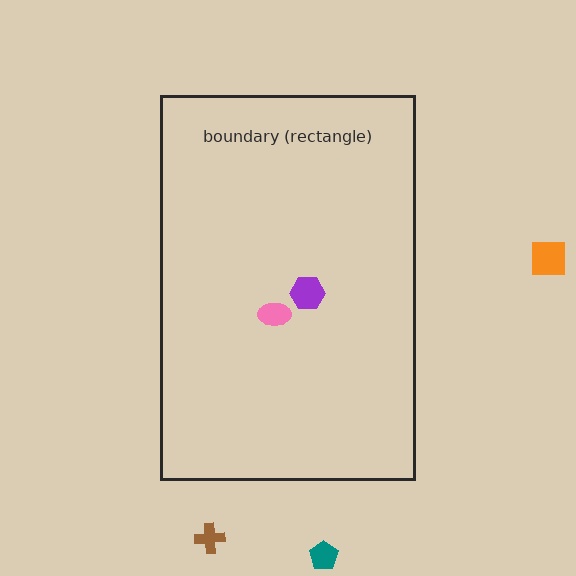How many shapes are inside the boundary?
2 inside, 3 outside.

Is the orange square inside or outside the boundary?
Outside.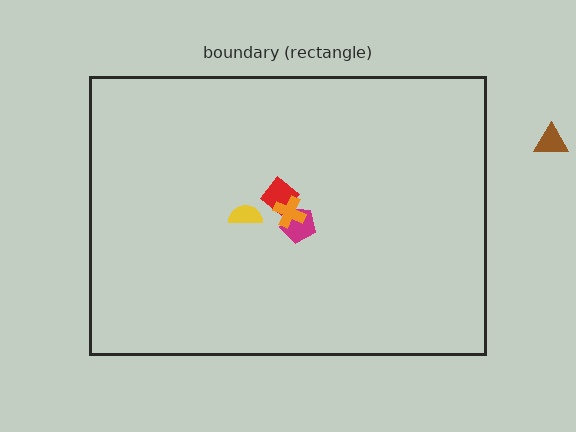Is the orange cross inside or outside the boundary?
Inside.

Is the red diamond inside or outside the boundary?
Inside.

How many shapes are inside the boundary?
4 inside, 1 outside.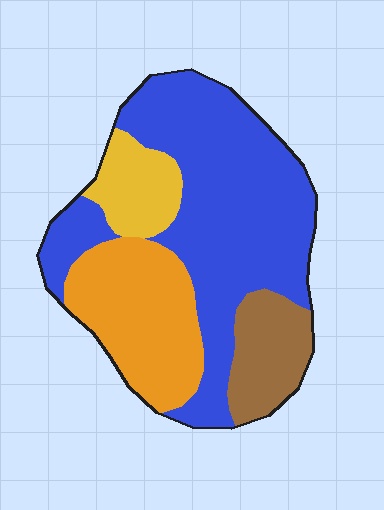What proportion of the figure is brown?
Brown takes up about one eighth (1/8) of the figure.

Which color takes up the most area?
Blue, at roughly 55%.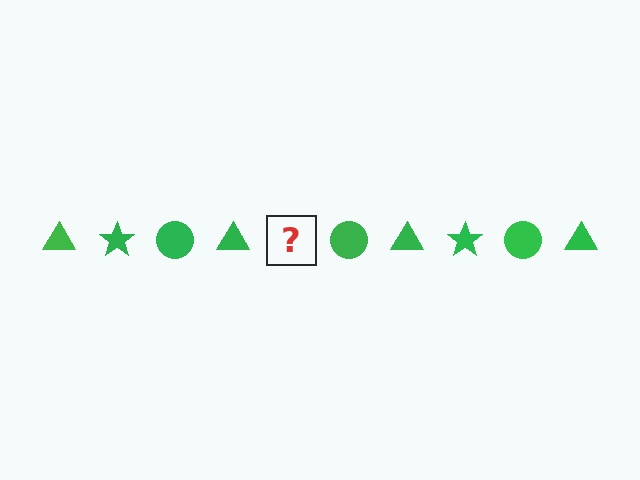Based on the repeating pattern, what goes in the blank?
The blank should be a green star.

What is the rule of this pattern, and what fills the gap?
The rule is that the pattern cycles through triangle, star, circle shapes in green. The gap should be filled with a green star.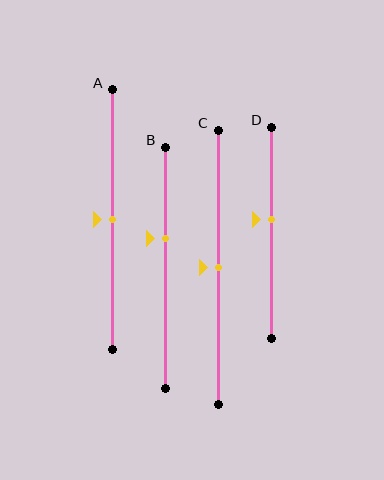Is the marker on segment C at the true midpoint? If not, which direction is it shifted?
Yes, the marker on segment C is at the true midpoint.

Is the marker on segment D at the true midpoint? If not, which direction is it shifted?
No, the marker on segment D is shifted upward by about 7% of the segment length.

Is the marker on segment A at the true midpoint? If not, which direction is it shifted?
Yes, the marker on segment A is at the true midpoint.